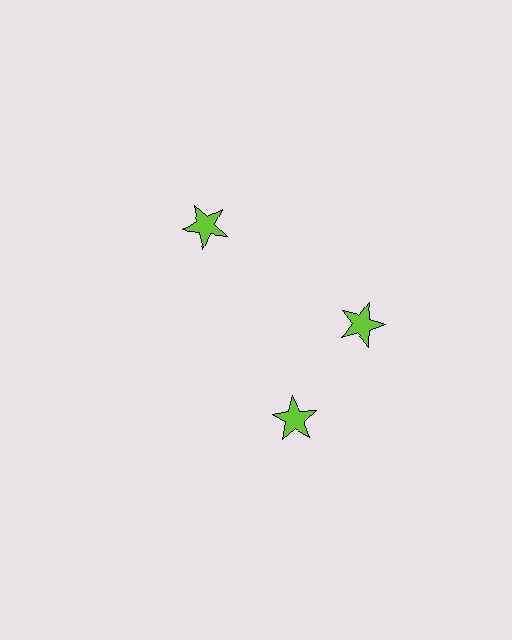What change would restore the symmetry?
The symmetry would be restored by rotating it back into even spacing with its neighbors so that all 3 stars sit at equal angles and equal distance from the center.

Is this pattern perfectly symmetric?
No. The 3 lime stars are arranged in a ring, but one element near the 7 o'clock position is rotated out of alignment along the ring, breaking the 3-fold rotational symmetry.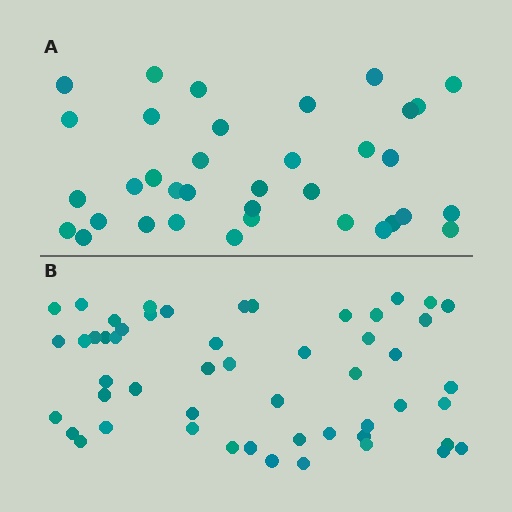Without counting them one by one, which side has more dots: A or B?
Region B (the bottom region) has more dots.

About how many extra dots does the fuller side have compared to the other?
Region B has approximately 15 more dots than region A.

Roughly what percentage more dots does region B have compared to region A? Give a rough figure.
About 45% more.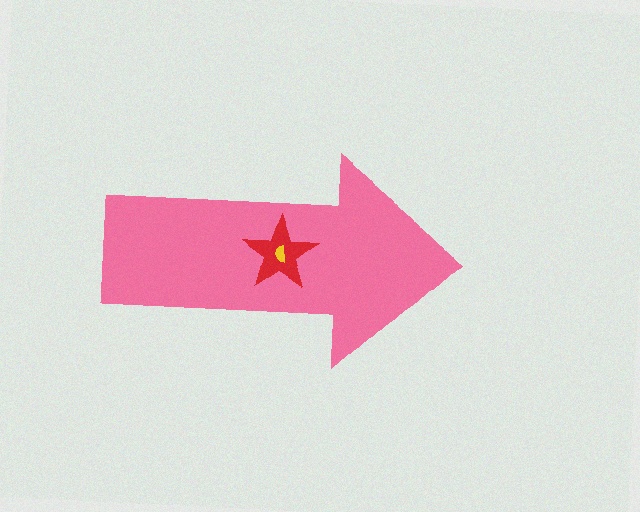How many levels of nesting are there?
3.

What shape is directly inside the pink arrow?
The red star.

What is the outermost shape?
The pink arrow.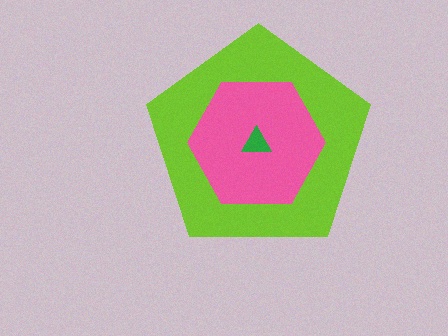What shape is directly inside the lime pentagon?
The pink hexagon.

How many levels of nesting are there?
3.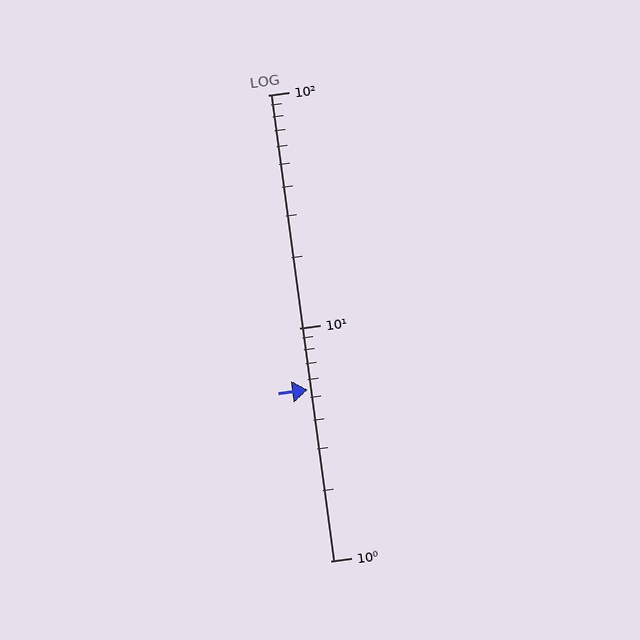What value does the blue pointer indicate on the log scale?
The pointer indicates approximately 5.4.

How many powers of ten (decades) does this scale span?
The scale spans 2 decades, from 1 to 100.